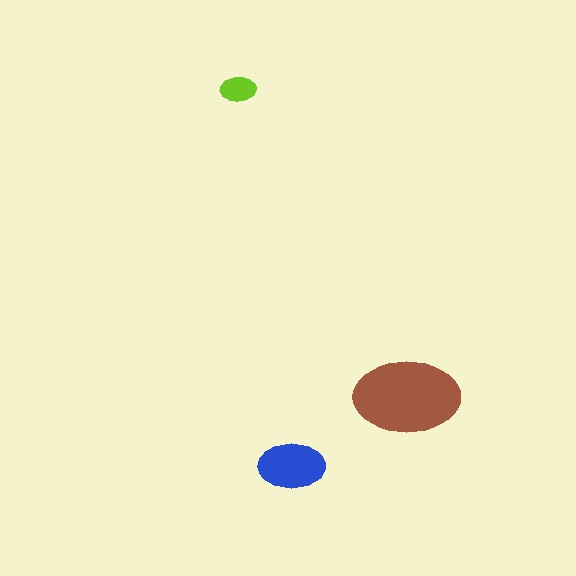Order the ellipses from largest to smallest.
the brown one, the blue one, the lime one.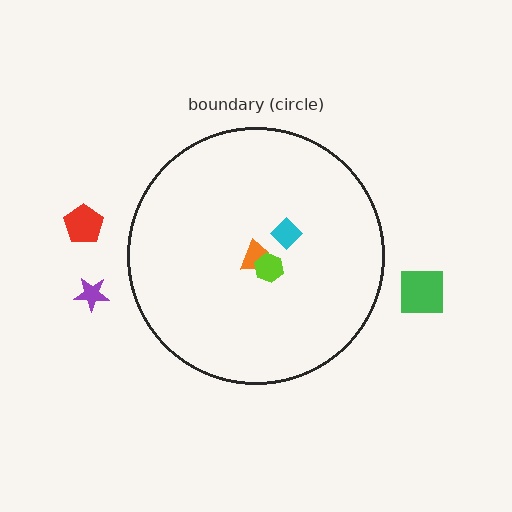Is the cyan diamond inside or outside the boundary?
Inside.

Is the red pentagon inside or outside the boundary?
Outside.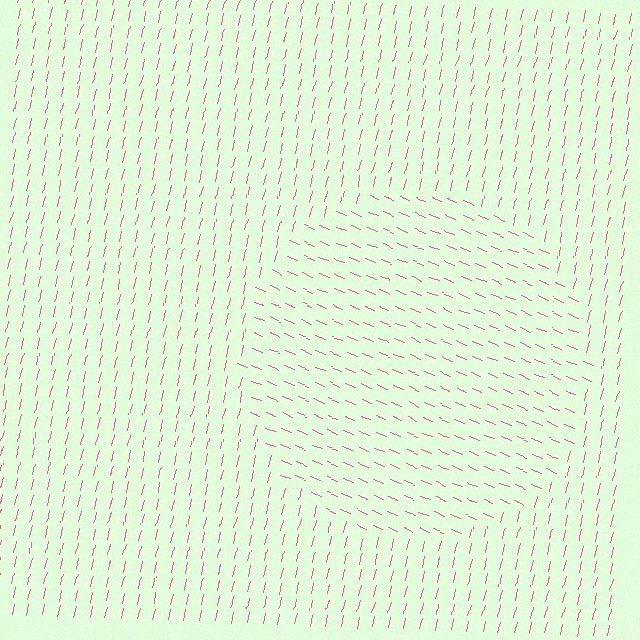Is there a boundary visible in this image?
Yes, there is a texture boundary formed by a change in line orientation.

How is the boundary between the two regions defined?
The boundary is defined purely by a change in line orientation (approximately 81 degrees difference). All lines are the same color and thickness.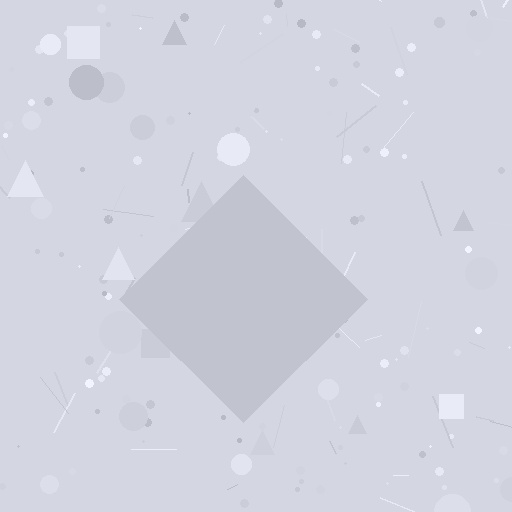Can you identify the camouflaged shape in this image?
The camouflaged shape is a diamond.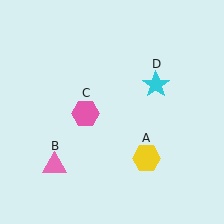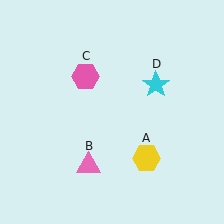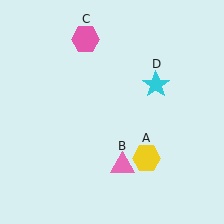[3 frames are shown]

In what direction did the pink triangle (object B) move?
The pink triangle (object B) moved right.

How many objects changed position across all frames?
2 objects changed position: pink triangle (object B), pink hexagon (object C).